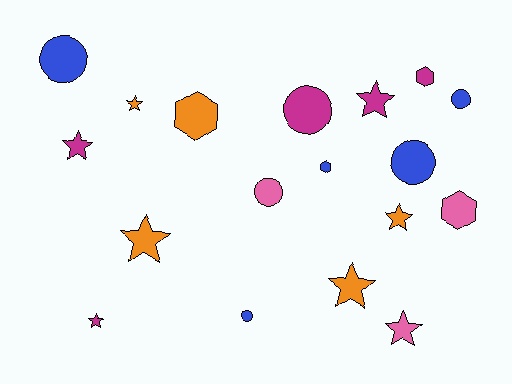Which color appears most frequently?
Magenta, with 5 objects.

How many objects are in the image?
There are 18 objects.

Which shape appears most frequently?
Star, with 8 objects.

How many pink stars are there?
There is 1 pink star.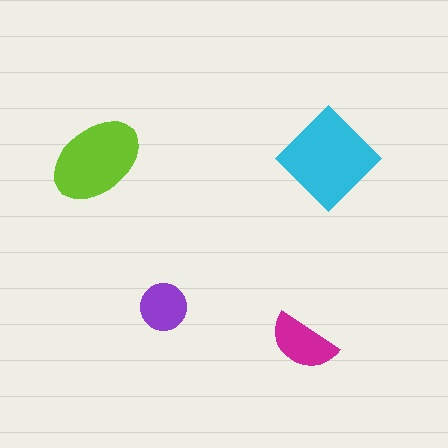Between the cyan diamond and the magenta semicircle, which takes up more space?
The cyan diamond.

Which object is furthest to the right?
The cyan diamond is rightmost.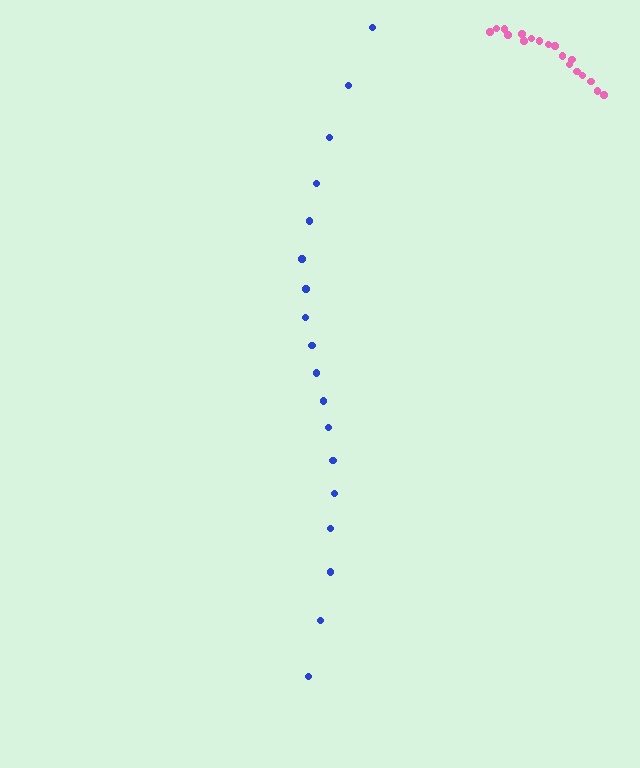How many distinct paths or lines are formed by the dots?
There are 2 distinct paths.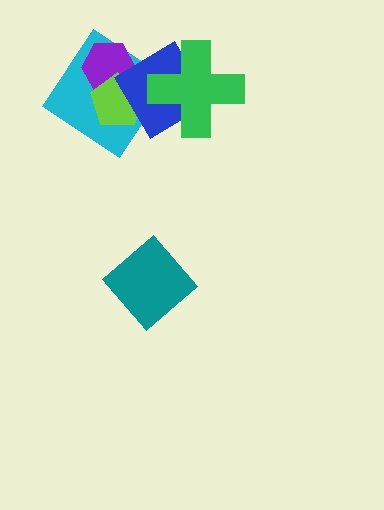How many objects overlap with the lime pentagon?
3 objects overlap with the lime pentagon.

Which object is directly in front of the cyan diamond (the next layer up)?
The purple hexagon is directly in front of the cyan diamond.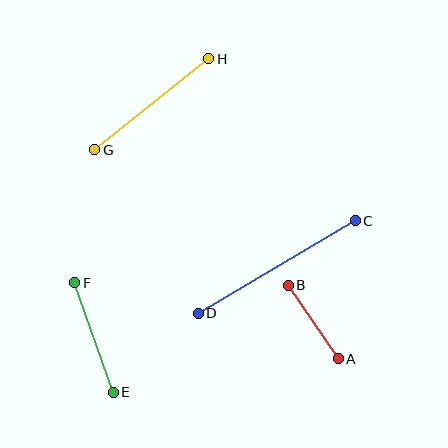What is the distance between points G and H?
The distance is approximately 146 pixels.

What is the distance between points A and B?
The distance is approximately 89 pixels.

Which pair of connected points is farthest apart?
Points C and D are farthest apart.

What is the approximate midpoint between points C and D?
The midpoint is at approximately (277, 267) pixels.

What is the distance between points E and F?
The distance is approximately 116 pixels.